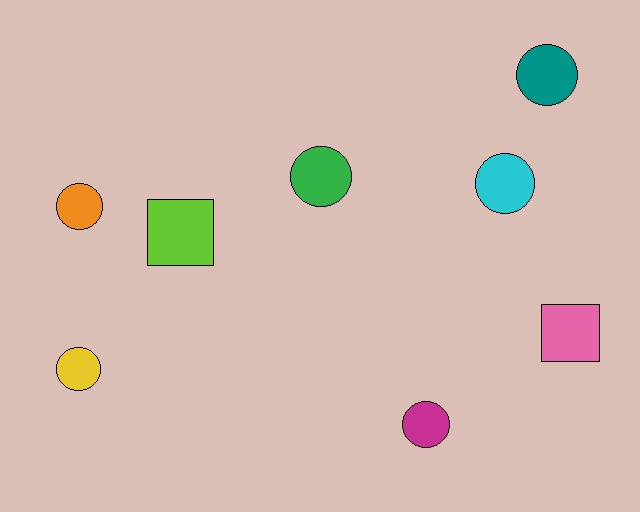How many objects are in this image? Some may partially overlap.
There are 8 objects.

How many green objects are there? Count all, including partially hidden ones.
There is 1 green object.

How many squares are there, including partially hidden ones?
There are 2 squares.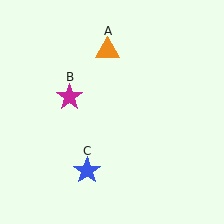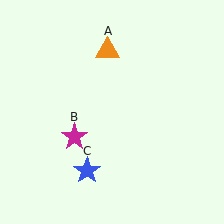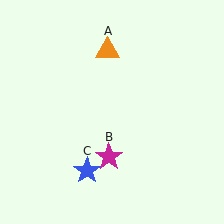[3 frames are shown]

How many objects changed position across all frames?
1 object changed position: magenta star (object B).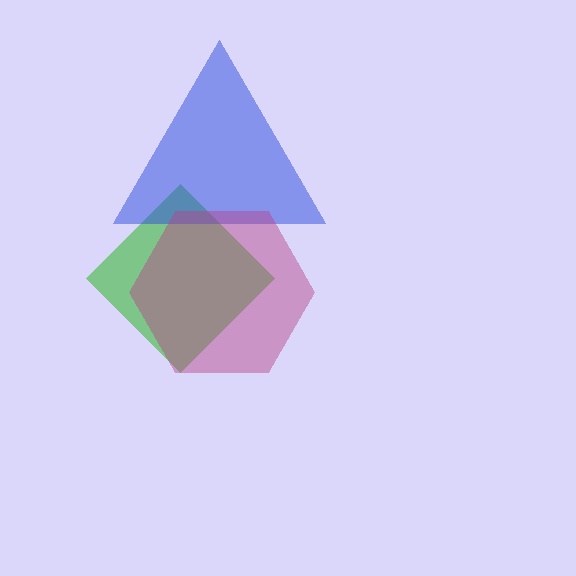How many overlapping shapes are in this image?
There are 3 overlapping shapes in the image.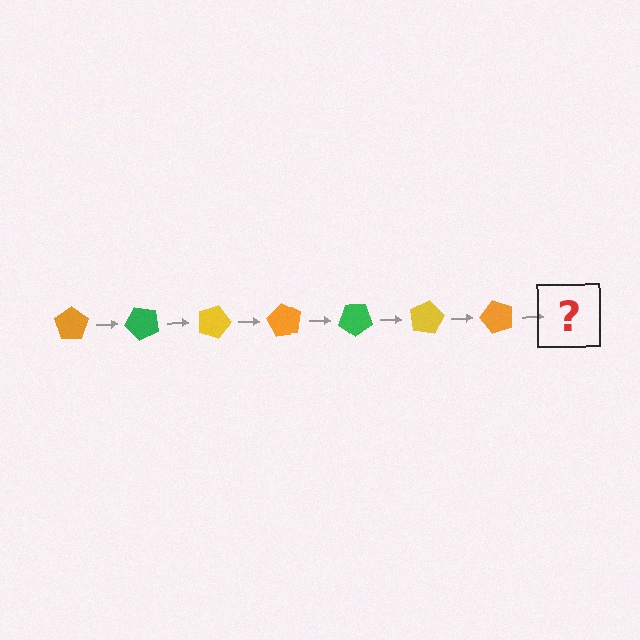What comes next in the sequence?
The next element should be a green pentagon, rotated 315 degrees from the start.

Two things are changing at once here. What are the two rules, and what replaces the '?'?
The two rules are that it rotates 45 degrees each step and the color cycles through orange, green, and yellow. The '?' should be a green pentagon, rotated 315 degrees from the start.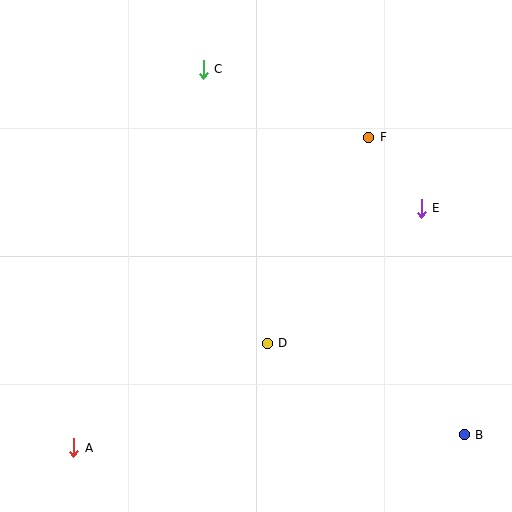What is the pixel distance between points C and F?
The distance between C and F is 179 pixels.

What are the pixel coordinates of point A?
Point A is at (74, 448).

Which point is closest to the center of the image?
Point D at (267, 343) is closest to the center.